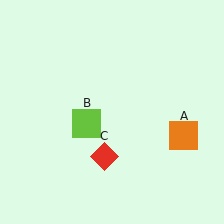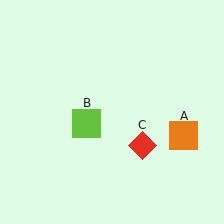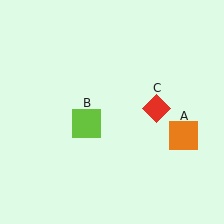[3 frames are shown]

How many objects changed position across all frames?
1 object changed position: red diamond (object C).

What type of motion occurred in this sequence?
The red diamond (object C) rotated counterclockwise around the center of the scene.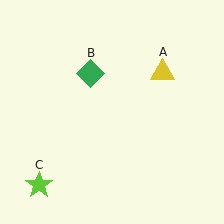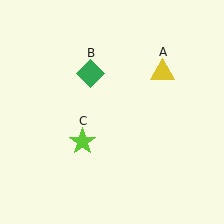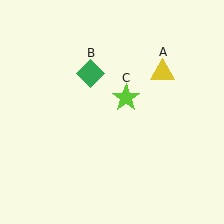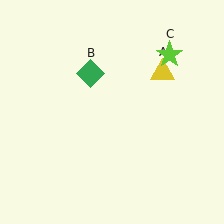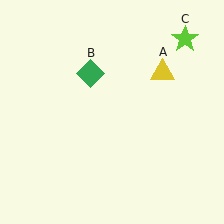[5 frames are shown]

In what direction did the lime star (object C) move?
The lime star (object C) moved up and to the right.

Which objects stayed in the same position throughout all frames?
Yellow triangle (object A) and green diamond (object B) remained stationary.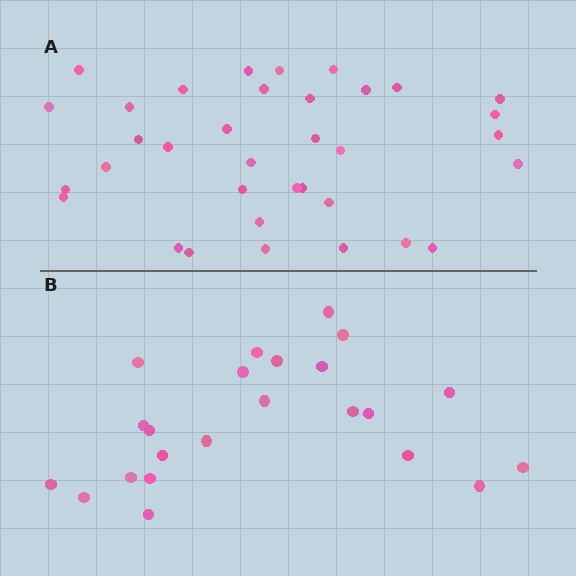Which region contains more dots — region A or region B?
Region A (the top region) has more dots.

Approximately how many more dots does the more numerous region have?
Region A has roughly 12 or so more dots than region B.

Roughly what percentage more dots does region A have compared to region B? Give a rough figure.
About 50% more.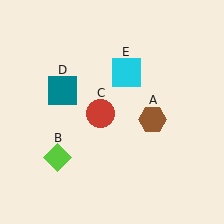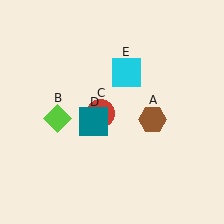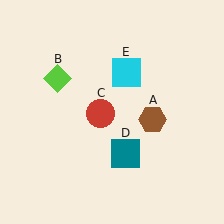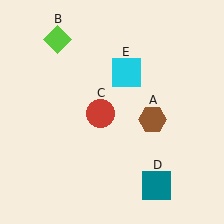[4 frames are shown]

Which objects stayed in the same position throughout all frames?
Brown hexagon (object A) and red circle (object C) and cyan square (object E) remained stationary.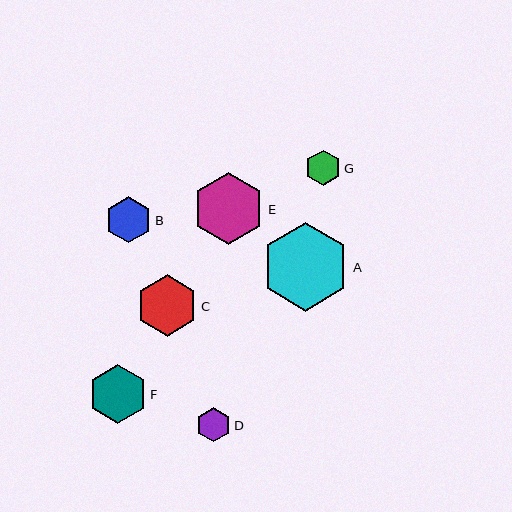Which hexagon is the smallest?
Hexagon D is the smallest with a size of approximately 34 pixels.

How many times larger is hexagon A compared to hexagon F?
Hexagon A is approximately 1.5 times the size of hexagon F.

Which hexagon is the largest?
Hexagon A is the largest with a size of approximately 89 pixels.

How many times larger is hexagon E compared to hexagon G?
Hexagon E is approximately 2.0 times the size of hexagon G.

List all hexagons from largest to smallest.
From largest to smallest: A, E, C, F, B, G, D.